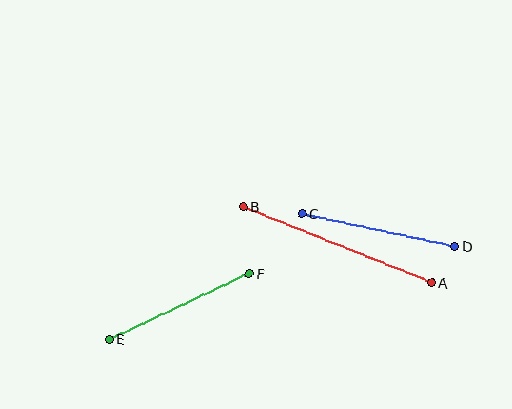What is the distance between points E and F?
The distance is approximately 154 pixels.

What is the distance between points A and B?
The distance is approximately 204 pixels.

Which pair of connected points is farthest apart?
Points A and B are farthest apart.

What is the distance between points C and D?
The distance is approximately 156 pixels.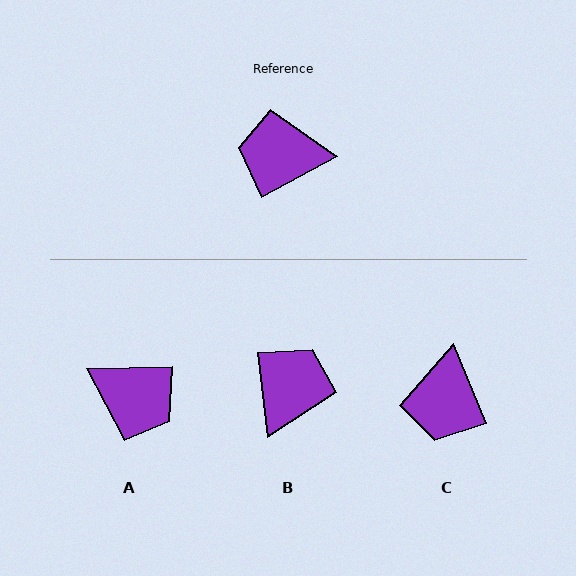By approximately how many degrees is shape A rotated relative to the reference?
Approximately 153 degrees counter-clockwise.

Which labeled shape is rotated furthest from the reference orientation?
A, about 153 degrees away.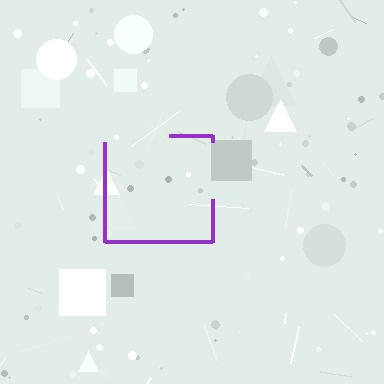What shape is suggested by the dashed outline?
The dashed outline suggests a square.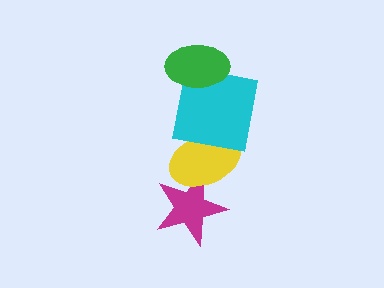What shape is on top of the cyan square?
The green ellipse is on top of the cyan square.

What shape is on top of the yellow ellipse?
The cyan square is on top of the yellow ellipse.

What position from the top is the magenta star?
The magenta star is 4th from the top.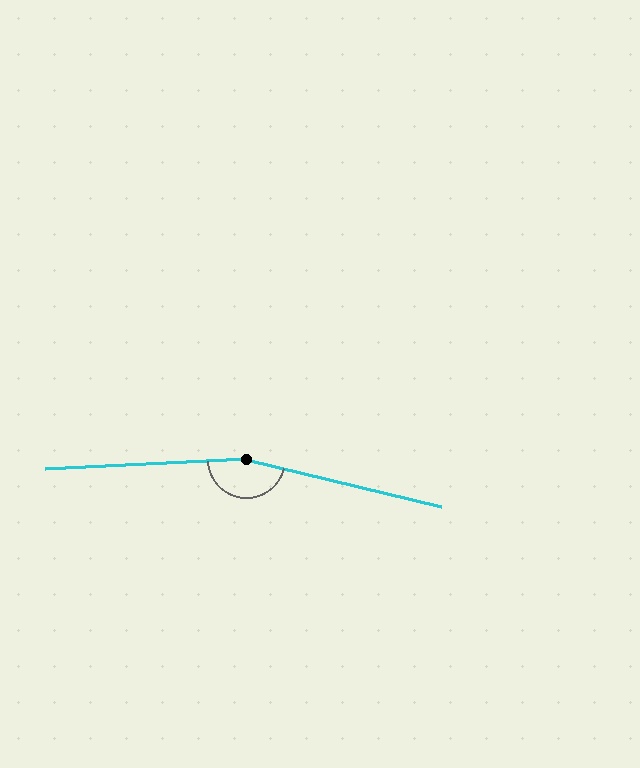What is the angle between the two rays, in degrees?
Approximately 164 degrees.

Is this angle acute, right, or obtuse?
It is obtuse.